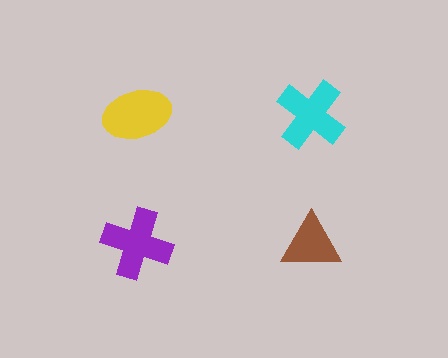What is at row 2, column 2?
A brown triangle.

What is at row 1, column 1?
A yellow ellipse.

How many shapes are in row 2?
2 shapes.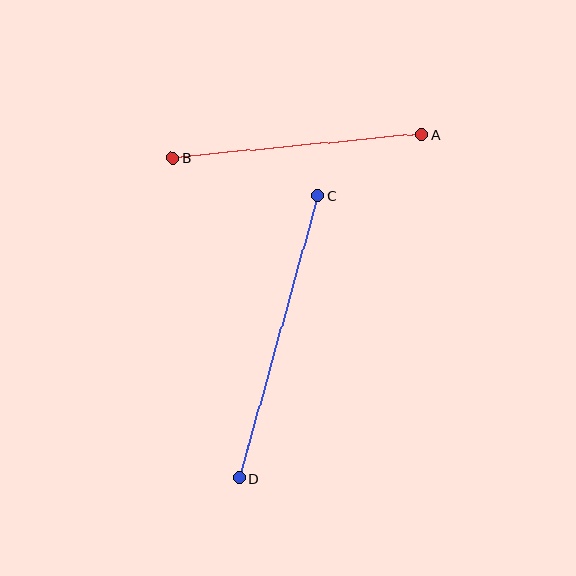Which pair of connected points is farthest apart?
Points C and D are farthest apart.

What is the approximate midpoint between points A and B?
The midpoint is at approximately (297, 146) pixels.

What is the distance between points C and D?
The distance is approximately 294 pixels.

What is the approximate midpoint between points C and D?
The midpoint is at approximately (278, 337) pixels.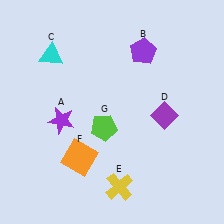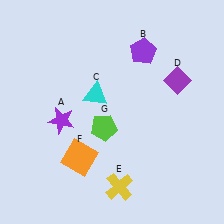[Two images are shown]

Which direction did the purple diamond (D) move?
The purple diamond (D) moved up.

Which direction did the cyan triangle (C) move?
The cyan triangle (C) moved right.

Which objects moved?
The objects that moved are: the cyan triangle (C), the purple diamond (D).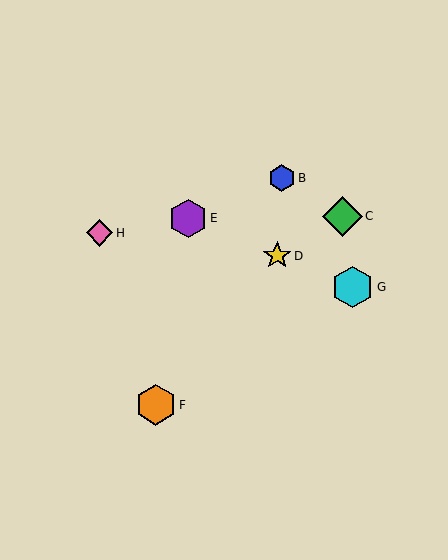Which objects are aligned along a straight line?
Objects A, D, E, G are aligned along a straight line.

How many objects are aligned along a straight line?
4 objects (A, D, E, G) are aligned along a straight line.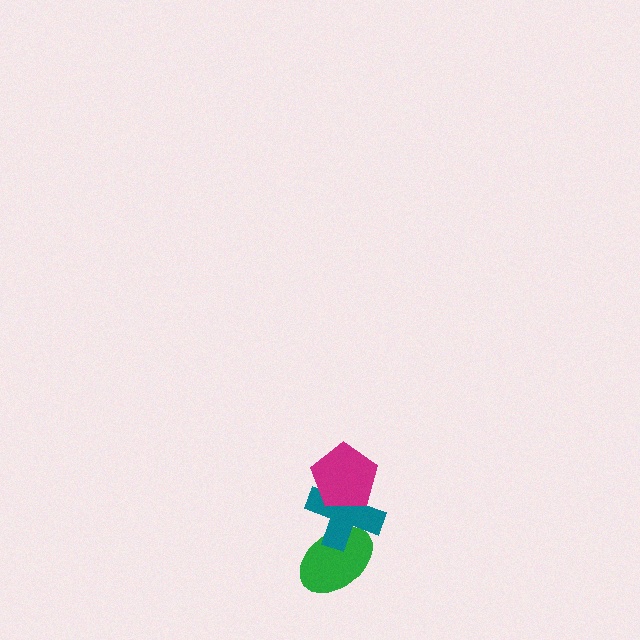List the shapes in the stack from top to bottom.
From top to bottom: the magenta pentagon, the teal cross, the green ellipse.